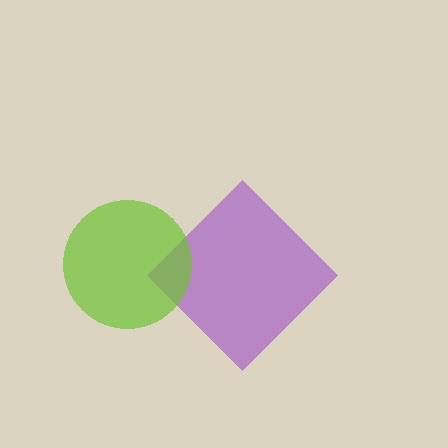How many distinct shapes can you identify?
There are 2 distinct shapes: a purple diamond, a lime circle.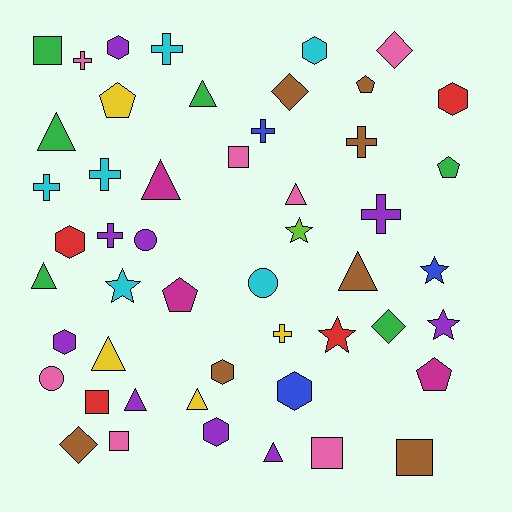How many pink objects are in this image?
There are 7 pink objects.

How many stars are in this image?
There are 5 stars.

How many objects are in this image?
There are 50 objects.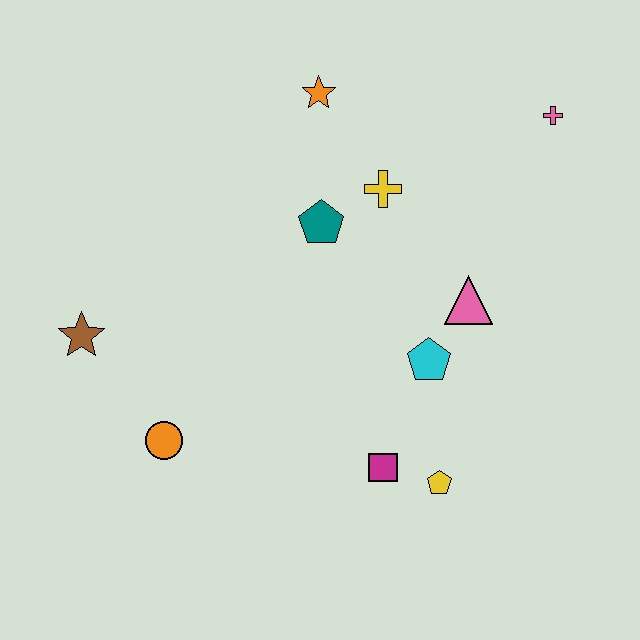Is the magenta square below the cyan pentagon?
Yes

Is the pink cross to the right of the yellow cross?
Yes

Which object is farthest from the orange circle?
The pink cross is farthest from the orange circle.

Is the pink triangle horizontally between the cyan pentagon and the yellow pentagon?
No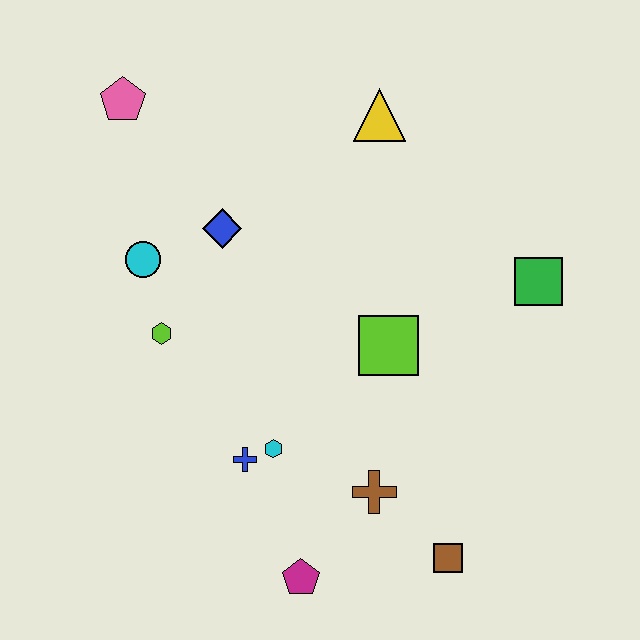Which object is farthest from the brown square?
The pink pentagon is farthest from the brown square.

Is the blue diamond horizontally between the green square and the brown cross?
No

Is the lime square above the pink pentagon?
No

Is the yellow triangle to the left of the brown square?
Yes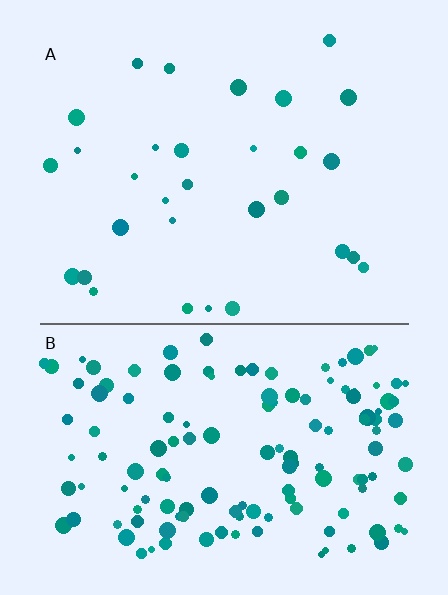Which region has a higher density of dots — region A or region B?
B (the bottom).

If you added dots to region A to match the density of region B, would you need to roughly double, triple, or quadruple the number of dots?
Approximately quadruple.